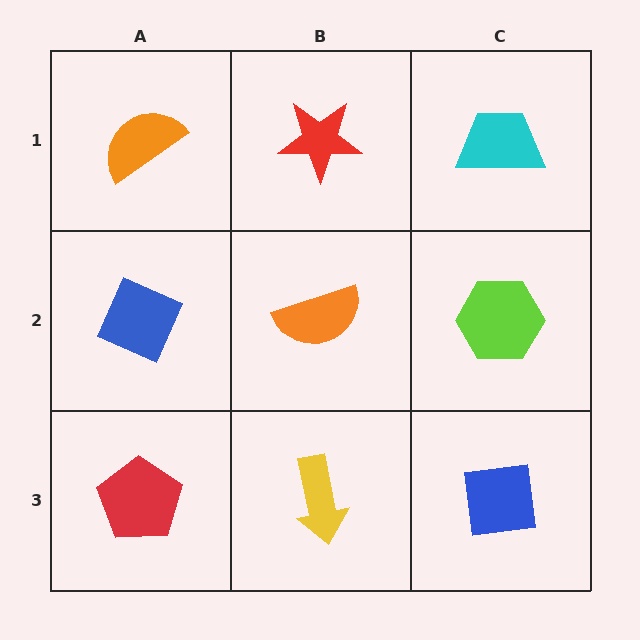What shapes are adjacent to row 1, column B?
An orange semicircle (row 2, column B), an orange semicircle (row 1, column A), a cyan trapezoid (row 1, column C).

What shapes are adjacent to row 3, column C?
A lime hexagon (row 2, column C), a yellow arrow (row 3, column B).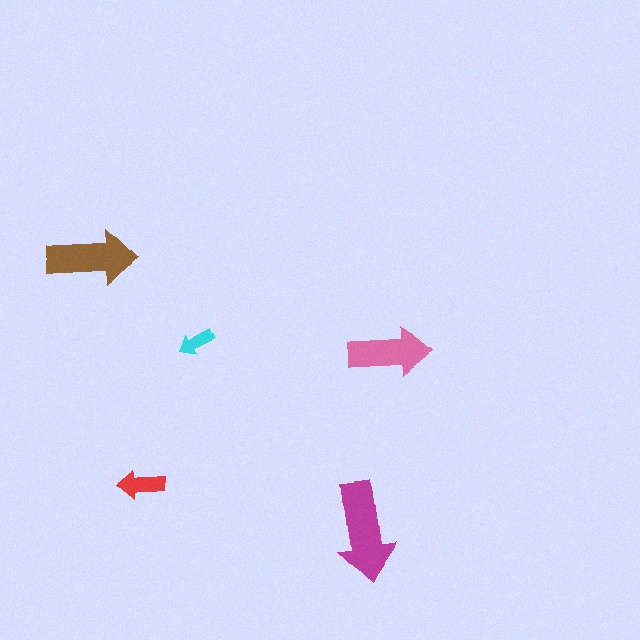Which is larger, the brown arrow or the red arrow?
The brown one.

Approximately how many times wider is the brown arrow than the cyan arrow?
About 2.5 times wider.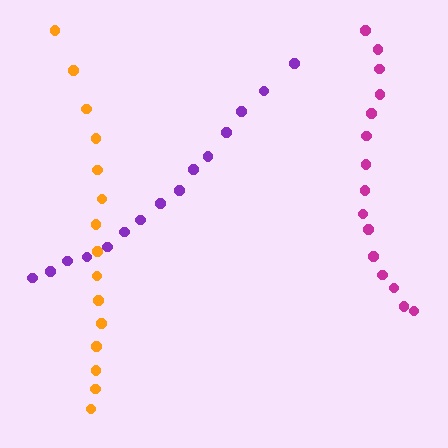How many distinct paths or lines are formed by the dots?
There are 3 distinct paths.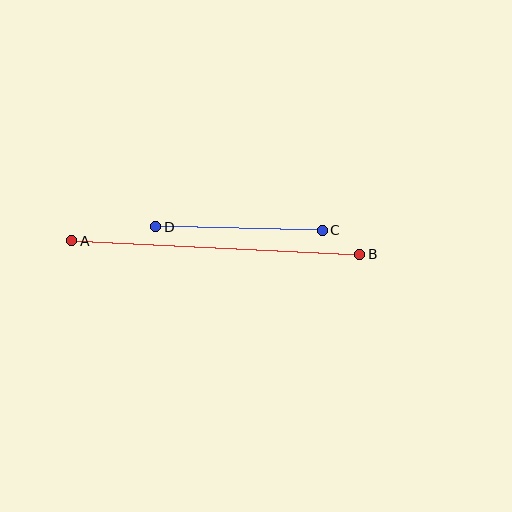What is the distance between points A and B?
The distance is approximately 289 pixels.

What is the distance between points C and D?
The distance is approximately 166 pixels.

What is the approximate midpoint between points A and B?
The midpoint is at approximately (216, 248) pixels.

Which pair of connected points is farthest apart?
Points A and B are farthest apart.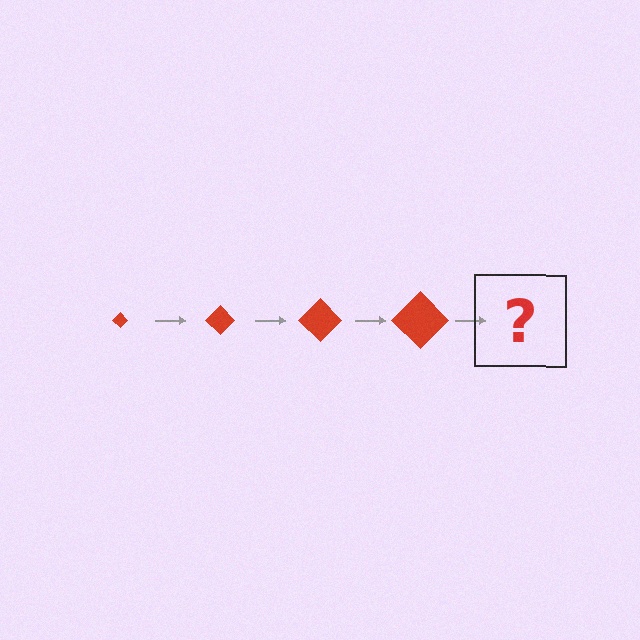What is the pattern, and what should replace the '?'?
The pattern is that the diamond gets progressively larger each step. The '?' should be a red diamond, larger than the previous one.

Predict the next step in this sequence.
The next step is a red diamond, larger than the previous one.